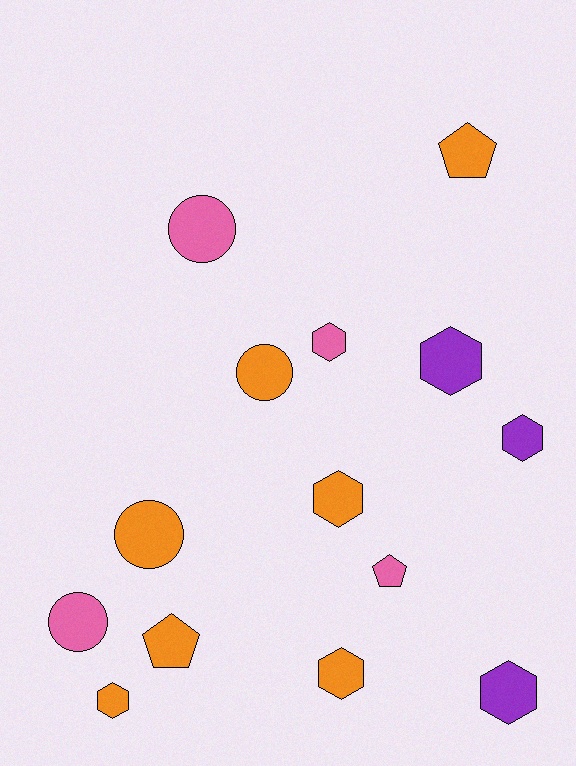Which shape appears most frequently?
Hexagon, with 7 objects.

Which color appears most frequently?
Orange, with 7 objects.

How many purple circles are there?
There are no purple circles.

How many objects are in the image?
There are 14 objects.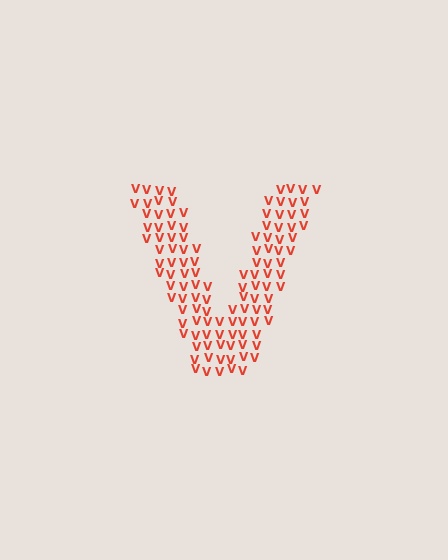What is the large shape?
The large shape is the letter V.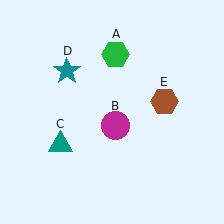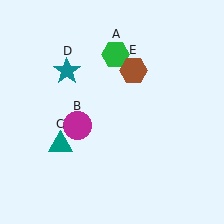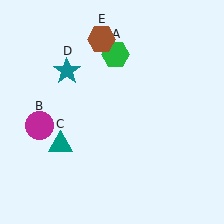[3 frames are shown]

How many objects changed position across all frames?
2 objects changed position: magenta circle (object B), brown hexagon (object E).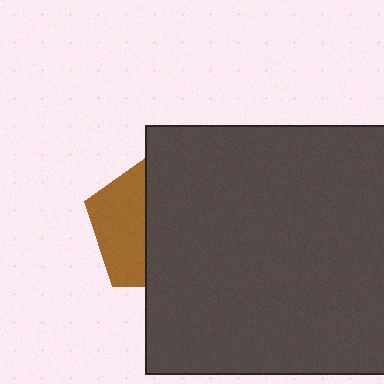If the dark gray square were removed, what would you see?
You would see the complete brown pentagon.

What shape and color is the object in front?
The object in front is a dark gray square.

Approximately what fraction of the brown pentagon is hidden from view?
Roughly 61% of the brown pentagon is hidden behind the dark gray square.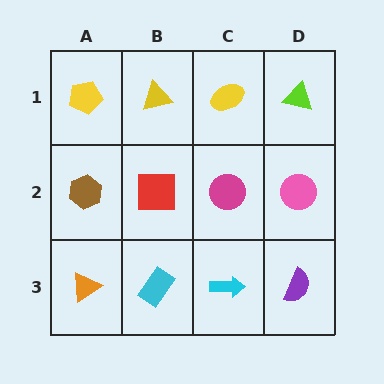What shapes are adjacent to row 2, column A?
A yellow pentagon (row 1, column A), an orange triangle (row 3, column A), a red square (row 2, column B).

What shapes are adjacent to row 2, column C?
A yellow ellipse (row 1, column C), a cyan arrow (row 3, column C), a red square (row 2, column B), a pink circle (row 2, column D).